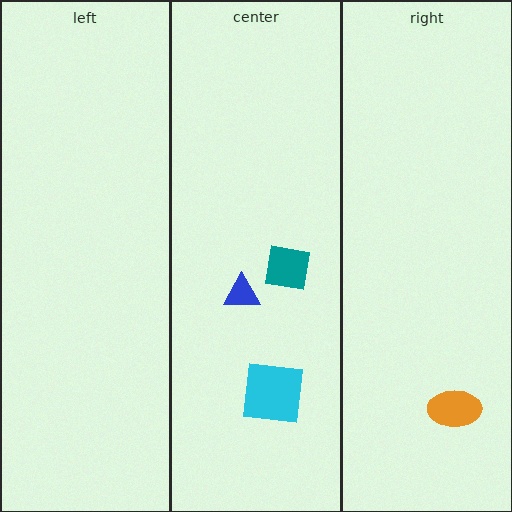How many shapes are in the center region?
3.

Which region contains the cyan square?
The center region.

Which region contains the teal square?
The center region.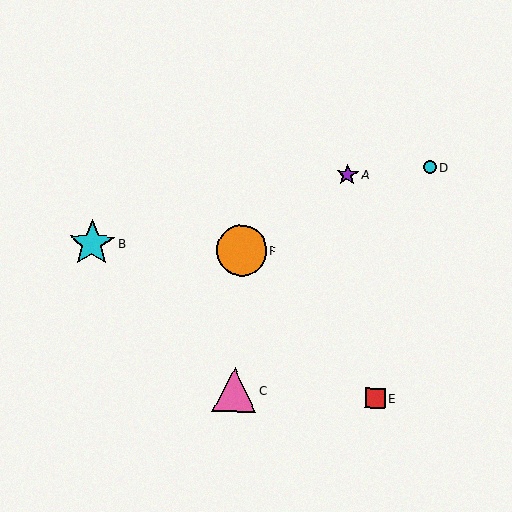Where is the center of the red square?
The center of the red square is at (375, 398).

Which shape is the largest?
The orange circle (labeled F) is the largest.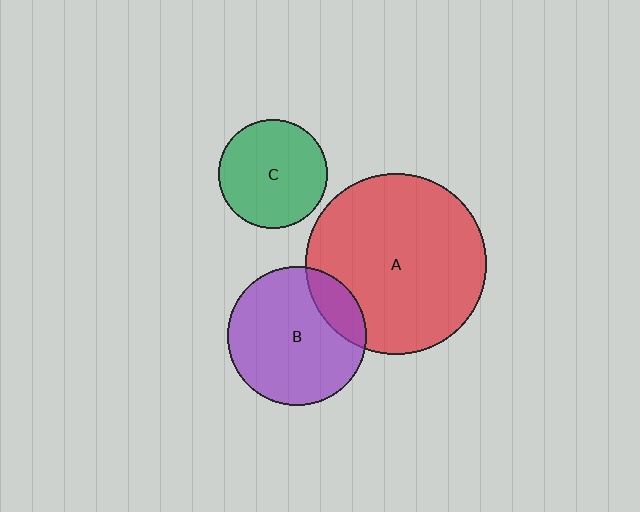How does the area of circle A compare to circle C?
Approximately 2.8 times.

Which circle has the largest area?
Circle A (red).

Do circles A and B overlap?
Yes.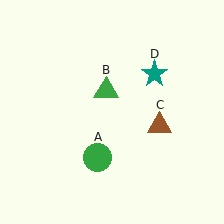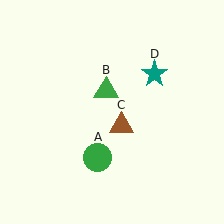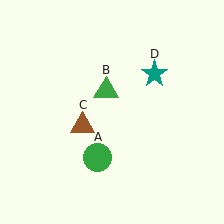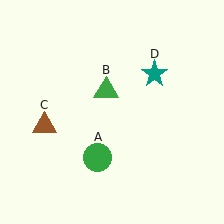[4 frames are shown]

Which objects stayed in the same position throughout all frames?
Green circle (object A) and green triangle (object B) and teal star (object D) remained stationary.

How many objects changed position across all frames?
1 object changed position: brown triangle (object C).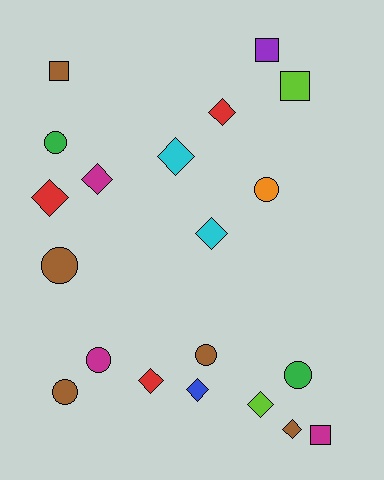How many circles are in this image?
There are 7 circles.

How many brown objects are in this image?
There are 5 brown objects.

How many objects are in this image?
There are 20 objects.